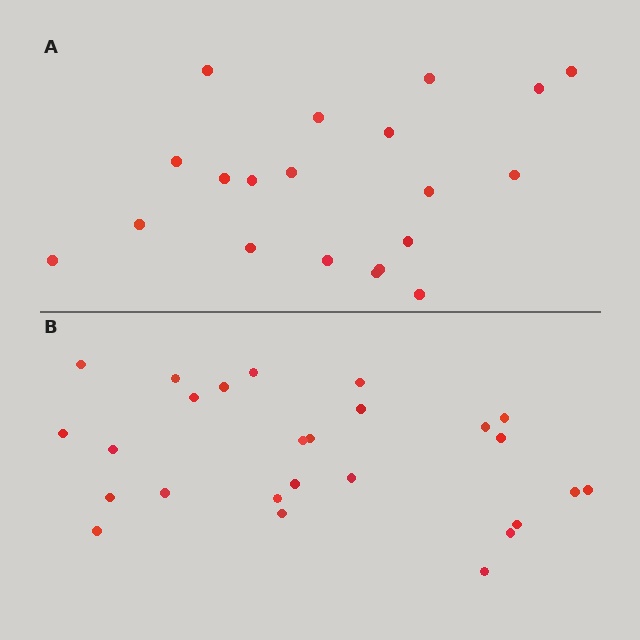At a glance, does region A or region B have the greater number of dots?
Region B (the bottom region) has more dots.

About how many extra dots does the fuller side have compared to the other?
Region B has about 6 more dots than region A.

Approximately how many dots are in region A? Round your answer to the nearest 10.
About 20 dots.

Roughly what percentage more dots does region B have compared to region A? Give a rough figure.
About 30% more.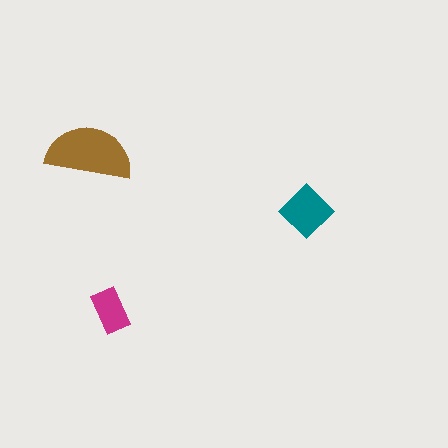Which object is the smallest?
The magenta rectangle.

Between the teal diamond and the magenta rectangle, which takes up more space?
The teal diamond.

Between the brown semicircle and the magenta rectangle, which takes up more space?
The brown semicircle.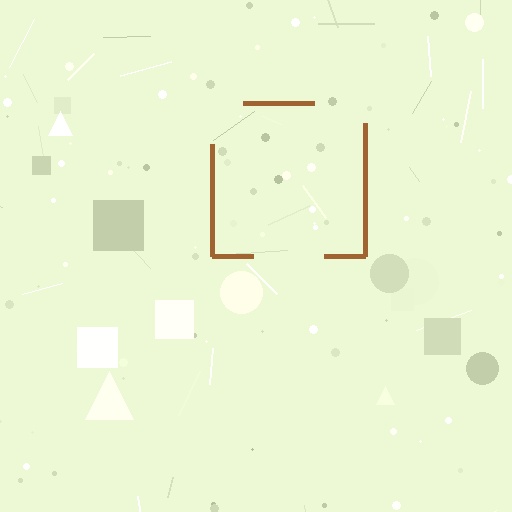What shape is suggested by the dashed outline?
The dashed outline suggests a square.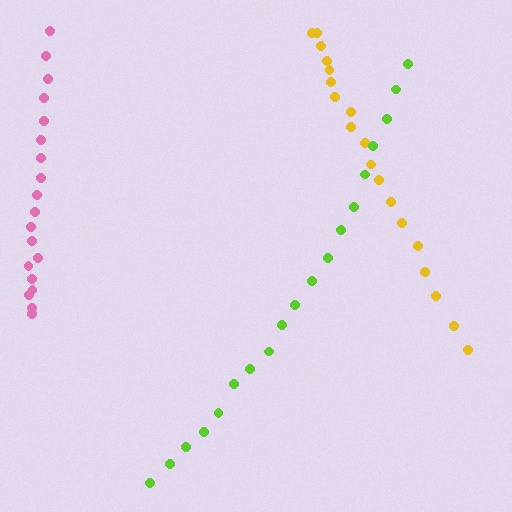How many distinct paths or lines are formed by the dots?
There are 3 distinct paths.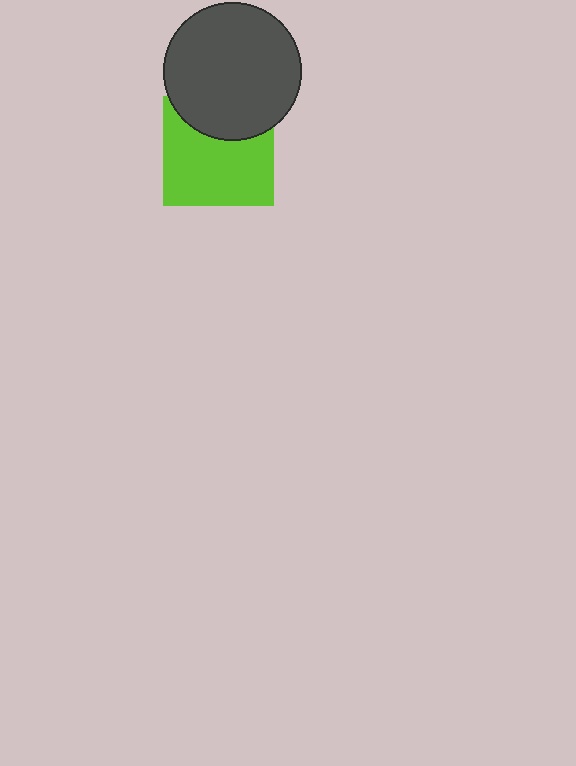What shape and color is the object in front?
The object in front is a dark gray circle.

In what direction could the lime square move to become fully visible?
The lime square could move down. That would shift it out from behind the dark gray circle entirely.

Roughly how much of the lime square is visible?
Most of it is visible (roughly 68%).